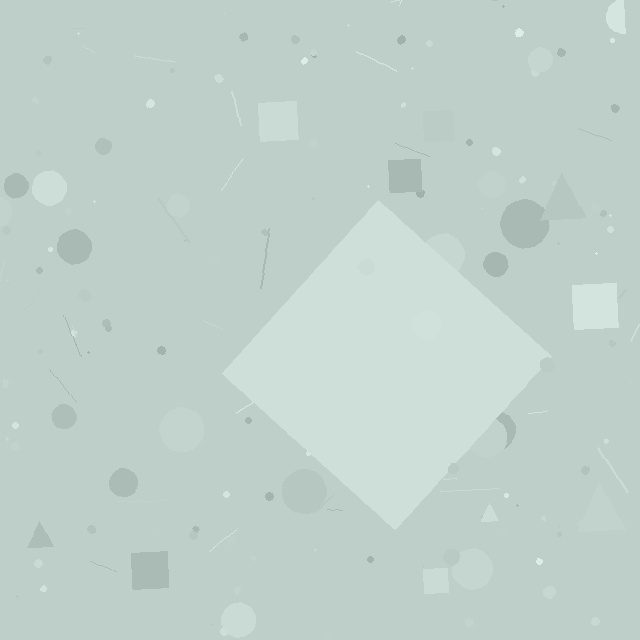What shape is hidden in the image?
A diamond is hidden in the image.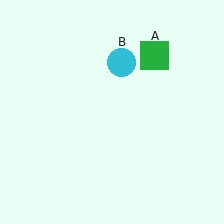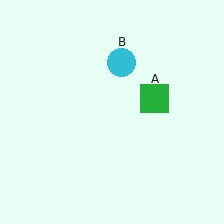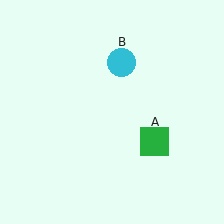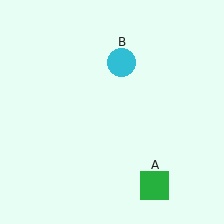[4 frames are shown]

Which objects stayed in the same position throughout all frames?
Cyan circle (object B) remained stationary.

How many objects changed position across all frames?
1 object changed position: green square (object A).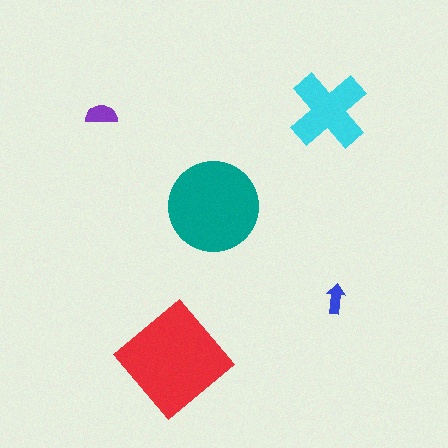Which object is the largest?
The red diamond.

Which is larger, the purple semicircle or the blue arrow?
The purple semicircle.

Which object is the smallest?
The blue arrow.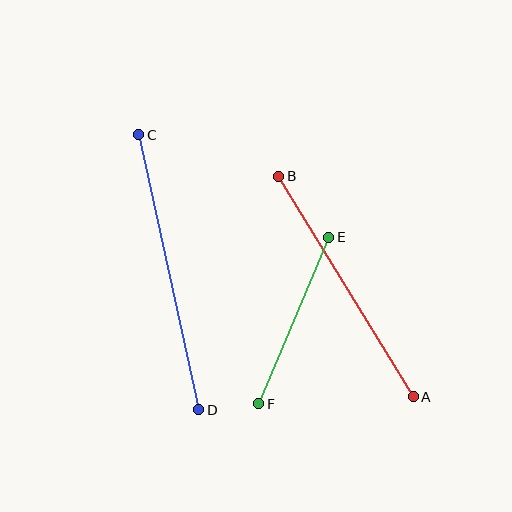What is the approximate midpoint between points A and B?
The midpoint is at approximately (346, 287) pixels.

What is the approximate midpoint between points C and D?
The midpoint is at approximately (169, 272) pixels.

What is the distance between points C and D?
The distance is approximately 282 pixels.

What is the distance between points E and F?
The distance is approximately 181 pixels.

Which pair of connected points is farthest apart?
Points C and D are farthest apart.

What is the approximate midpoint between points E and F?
The midpoint is at approximately (294, 320) pixels.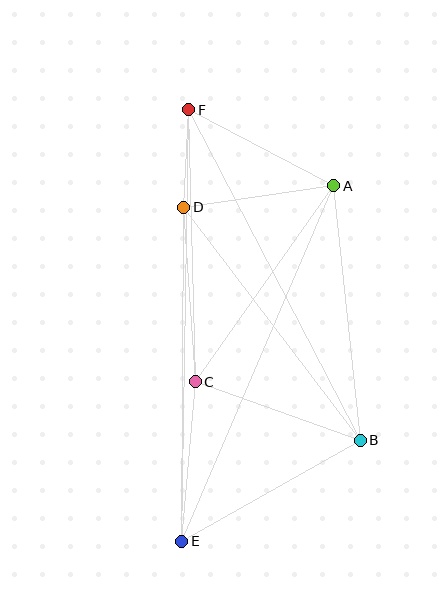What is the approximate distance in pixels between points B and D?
The distance between B and D is approximately 292 pixels.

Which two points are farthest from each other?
Points E and F are farthest from each other.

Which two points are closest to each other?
Points D and F are closest to each other.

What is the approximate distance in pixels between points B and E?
The distance between B and E is approximately 205 pixels.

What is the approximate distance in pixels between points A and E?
The distance between A and E is approximately 386 pixels.